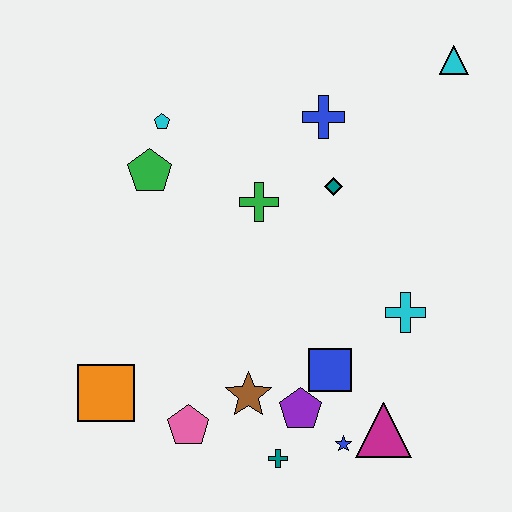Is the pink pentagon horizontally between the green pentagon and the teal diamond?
Yes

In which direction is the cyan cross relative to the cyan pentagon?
The cyan cross is to the right of the cyan pentagon.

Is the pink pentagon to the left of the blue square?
Yes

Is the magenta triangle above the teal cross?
Yes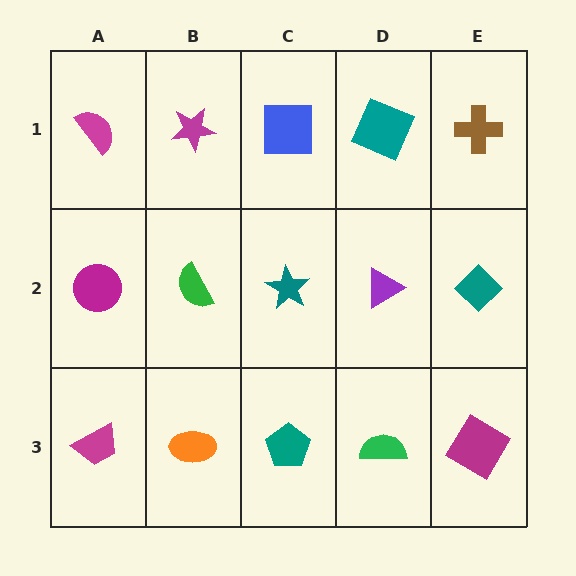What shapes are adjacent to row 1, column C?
A teal star (row 2, column C), a magenta star (row 1, column B), a teal square (row 1, column D).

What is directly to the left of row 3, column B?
A magenta trapezoid.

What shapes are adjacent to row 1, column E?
A teal diamond (row 2, column E), a teal square (row 1, column D).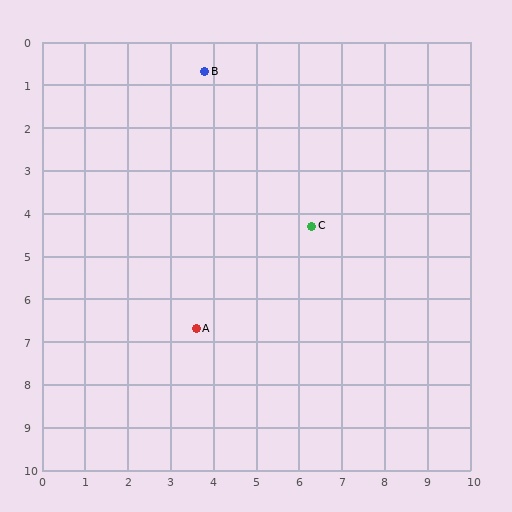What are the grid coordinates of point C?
Point C is at approximately (6.3, 4.3).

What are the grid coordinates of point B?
Point B is at approximately (3.8, 0.7).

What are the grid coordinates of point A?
Point A is at approximately (3.6, 6.7).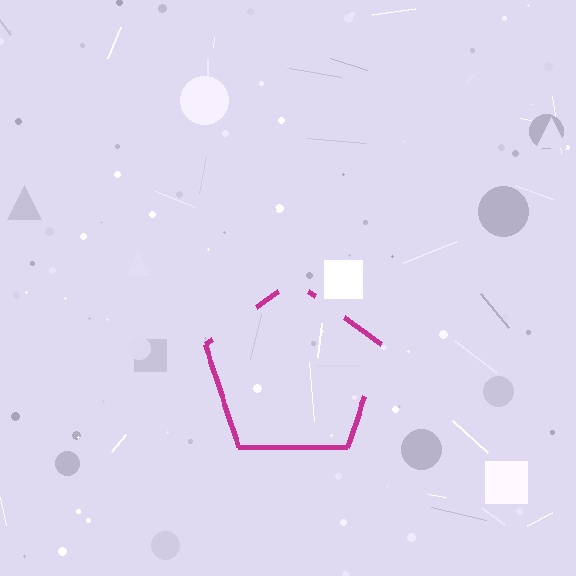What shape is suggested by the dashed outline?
The dashed outline suggests a pentagon.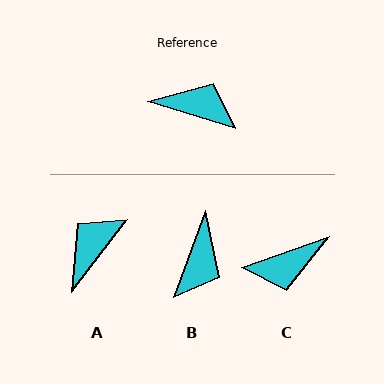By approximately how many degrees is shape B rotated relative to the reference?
Approximately 93 degrees clockwise.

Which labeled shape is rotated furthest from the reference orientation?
C, about 143 degrees away.